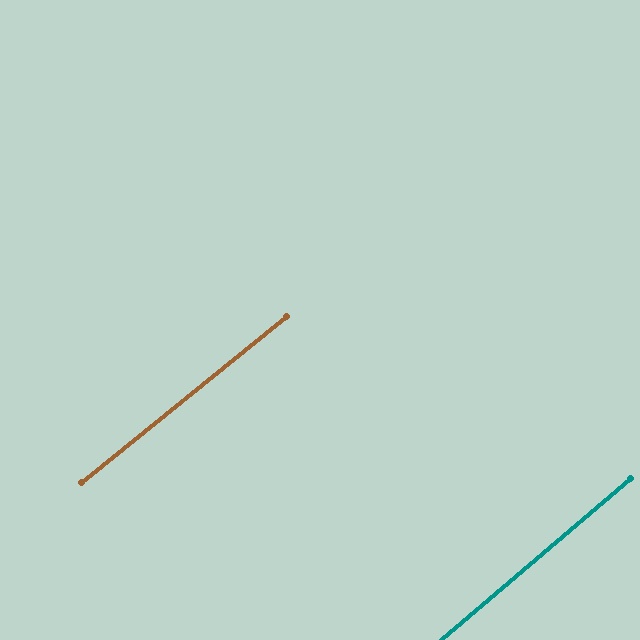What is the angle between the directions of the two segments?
Approximately 1 degree.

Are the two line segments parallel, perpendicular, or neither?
Parallel — their directions differ by only 1.2°.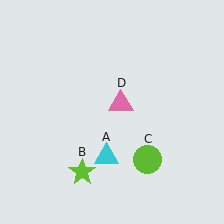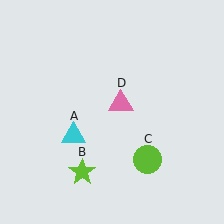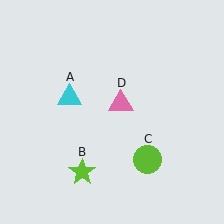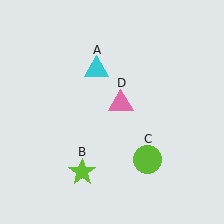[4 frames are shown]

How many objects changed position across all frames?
1 object changed position: cyan triangle (object A).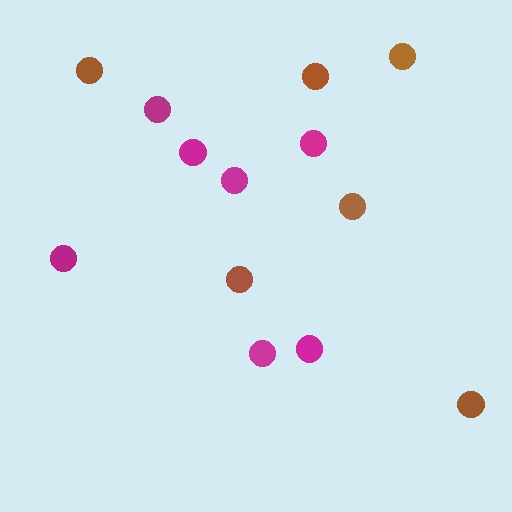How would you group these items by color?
There are 2 groups: one group of magenta circles (7) and one group of brown circles (6).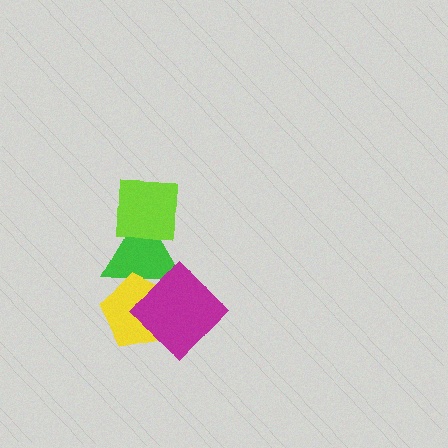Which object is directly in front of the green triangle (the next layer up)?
The lime square is directly in front of the green triangle.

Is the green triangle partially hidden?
Yes, it is partially covered by another shape.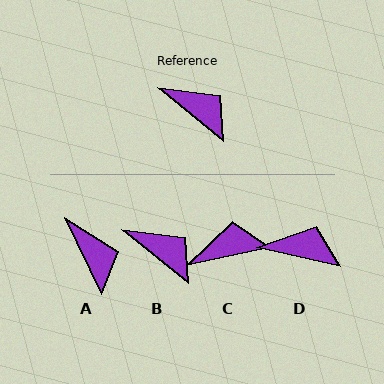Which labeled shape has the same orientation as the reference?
B.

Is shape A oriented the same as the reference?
No, it is off by about 25 degrees.